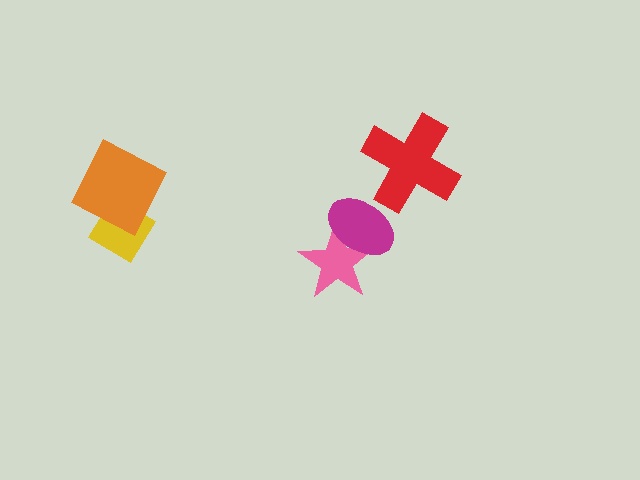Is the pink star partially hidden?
Yes, it is partially covered by another shape.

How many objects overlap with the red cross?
0 objects overlap with the red cross.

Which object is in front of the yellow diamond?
The orange square is in front of the yellow diamond.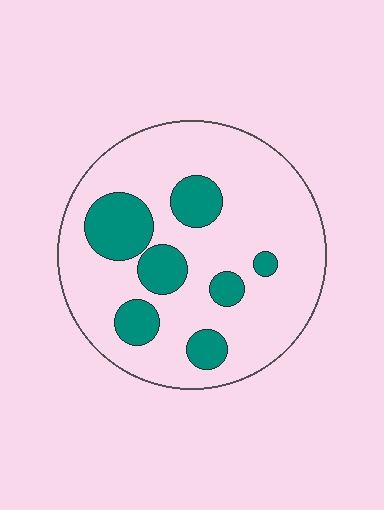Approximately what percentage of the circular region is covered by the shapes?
Approximately 20%.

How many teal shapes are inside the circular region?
7.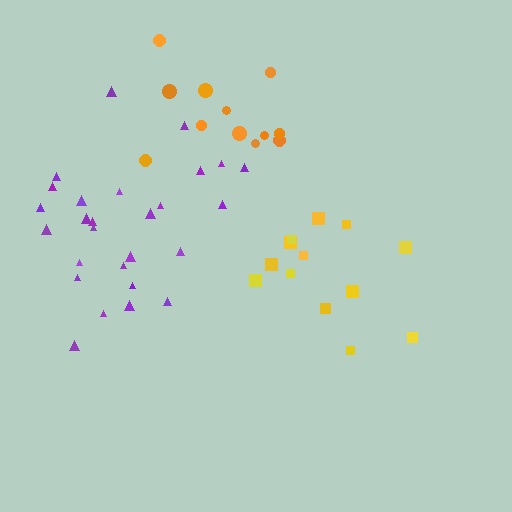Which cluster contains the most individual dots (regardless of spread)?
Purple (27).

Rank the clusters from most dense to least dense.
purple, orange, yellow.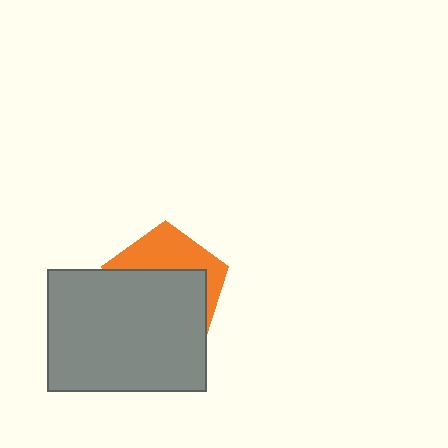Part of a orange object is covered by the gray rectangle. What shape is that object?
It is a pentagon.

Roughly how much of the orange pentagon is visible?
A small part of it is visible (roughly 37%).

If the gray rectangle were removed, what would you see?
You would see the complete orange pentagon.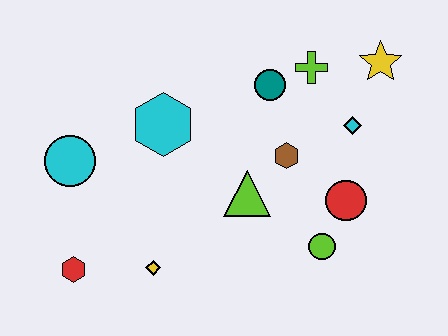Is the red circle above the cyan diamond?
No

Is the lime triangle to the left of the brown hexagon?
Yes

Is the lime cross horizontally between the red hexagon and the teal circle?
No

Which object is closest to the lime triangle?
The brown hexagon is closest to the lime triangle.